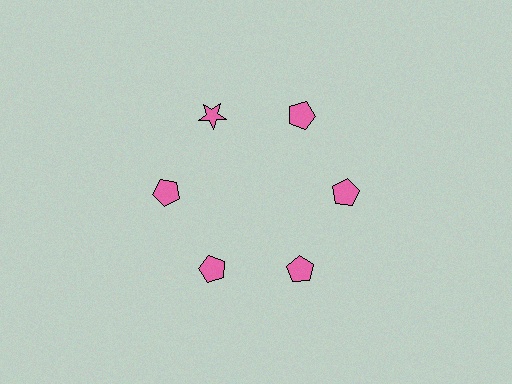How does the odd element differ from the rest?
It has a different shape: star instead of pentagon.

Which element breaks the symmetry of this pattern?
The pink star at roughly the 11 o'clock position breaks the symmetry. All other shapes are pink pentagons.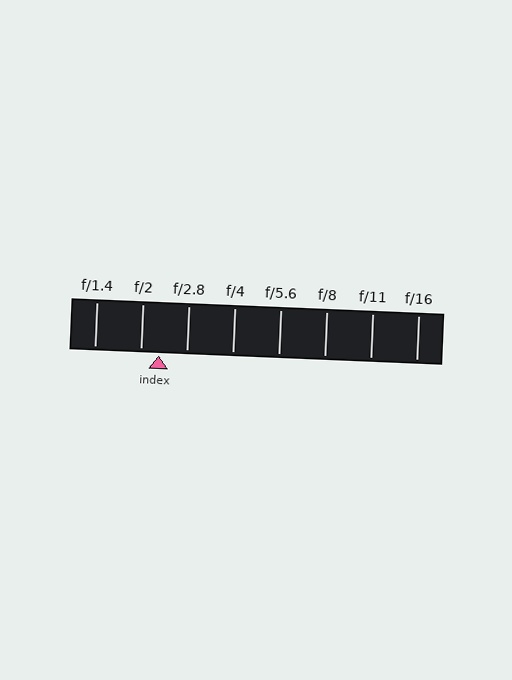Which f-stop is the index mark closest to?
The index mark is closest to f/2.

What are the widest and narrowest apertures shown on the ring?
The widest aperture shown is f/1.4 and the narrowest is f/16.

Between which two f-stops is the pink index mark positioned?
The index mark is between f/2 and f/2.8.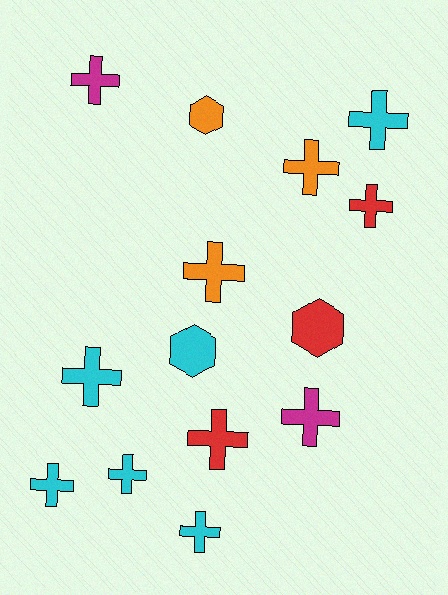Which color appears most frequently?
Cyan, with 6 objects.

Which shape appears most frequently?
Cross, with 11 objects.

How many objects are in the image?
There are 14 objects.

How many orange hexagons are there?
There is 1 orange hexagon.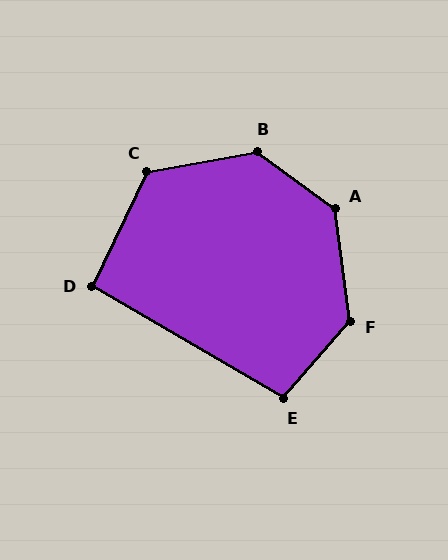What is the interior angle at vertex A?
Approximately 133 degrees (obtuse).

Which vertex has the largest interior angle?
B, at approximately 134 degrees.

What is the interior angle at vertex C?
Approximately 126 degrees (obtuse).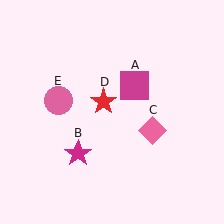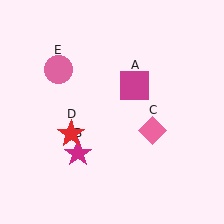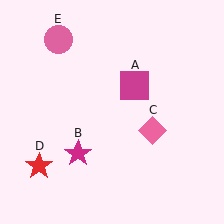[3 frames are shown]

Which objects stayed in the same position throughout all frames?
Magenta square (object A) and magenta star (object B) and pink diamond (object C) remained stationary.